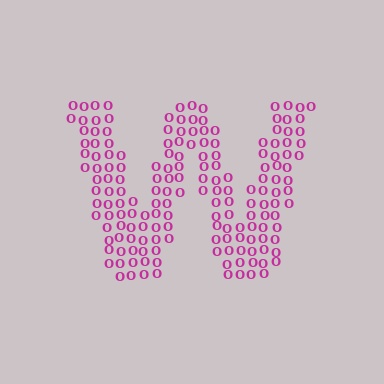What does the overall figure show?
The overall figure shows the letter W.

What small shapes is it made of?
It is made of small letter O's.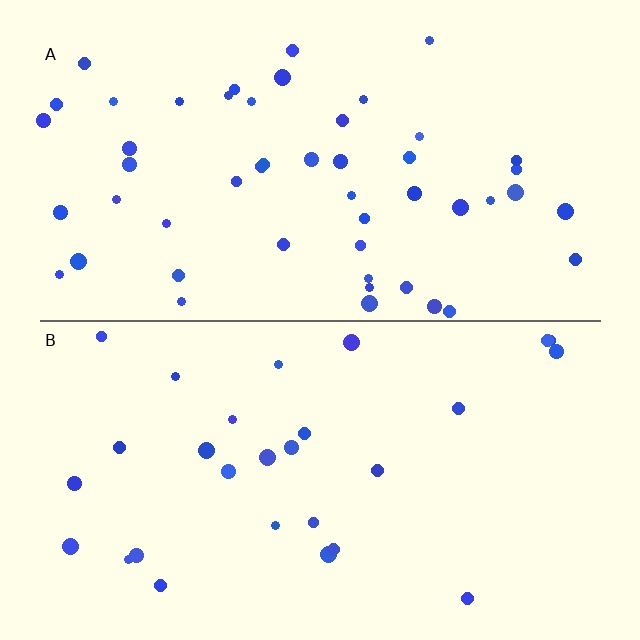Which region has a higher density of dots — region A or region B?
A (the top).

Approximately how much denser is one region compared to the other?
Approximately 1.8× — region A over region B.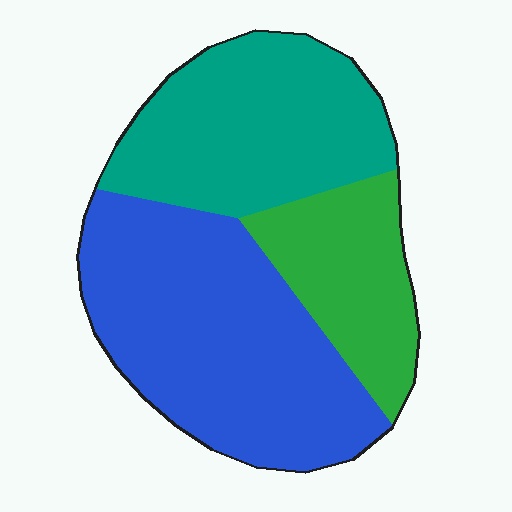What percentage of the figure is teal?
Teal covers about 35% of the figure.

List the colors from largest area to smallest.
From largest to smallest: blue, teal, green.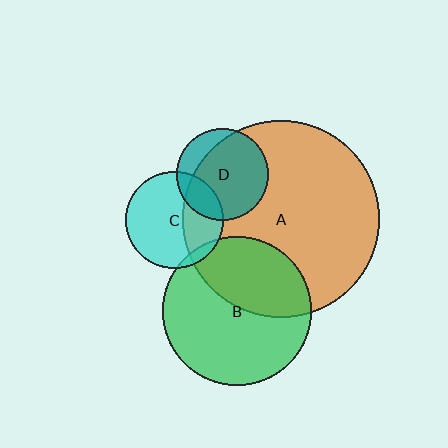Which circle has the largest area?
Circle A (orange).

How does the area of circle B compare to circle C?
Approximately 2.3 times.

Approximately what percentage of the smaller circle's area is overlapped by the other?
Approximately 80%.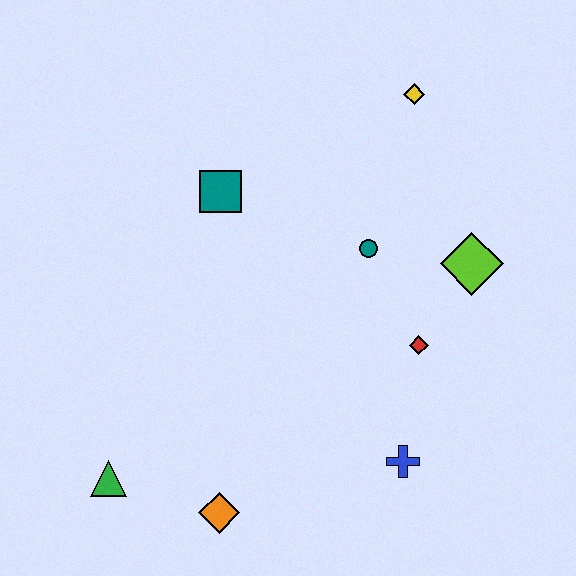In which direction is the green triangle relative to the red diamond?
The green triangle is to the left of the red diamond.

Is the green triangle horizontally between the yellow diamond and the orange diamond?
No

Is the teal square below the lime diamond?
No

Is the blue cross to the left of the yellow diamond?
Yes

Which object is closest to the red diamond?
The lime diamond is closest to the red diamond.